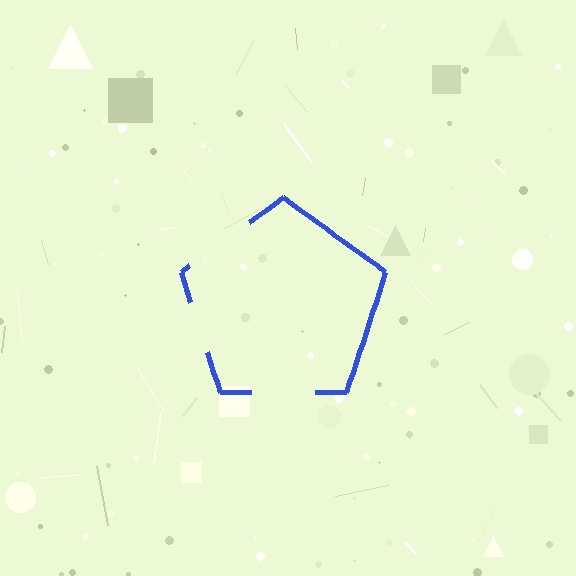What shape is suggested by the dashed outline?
The dashed outline suggests a pentagon.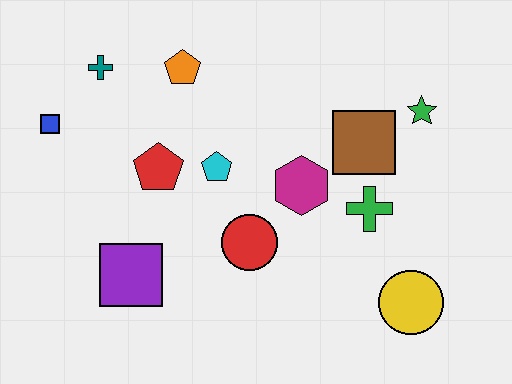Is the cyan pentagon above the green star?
No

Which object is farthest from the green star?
The blue square is farthest from the green star.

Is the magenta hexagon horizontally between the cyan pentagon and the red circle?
No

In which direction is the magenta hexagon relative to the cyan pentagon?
The magenta hexagon is to the right of the cyan pentagon.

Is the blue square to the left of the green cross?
Yes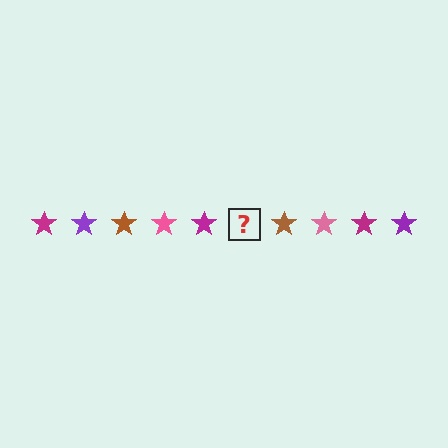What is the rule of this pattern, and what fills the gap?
The rule is that the pattern cycles through magenta, purple, brown, pink stars. The gap should be filled with a purple star.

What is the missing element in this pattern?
The missing element is a purple star.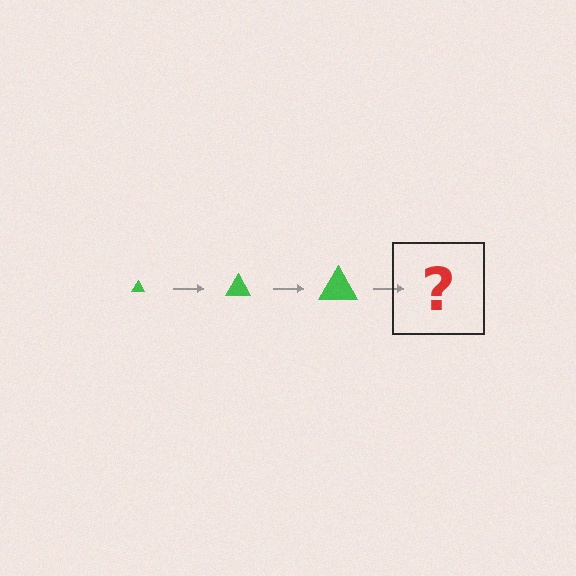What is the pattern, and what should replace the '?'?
The pattern is that the triangle gets progressively larger each step. The '?' should be a green triangle, larger than the previous one.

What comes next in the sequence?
The next element should be a green triangle, larger than the previous one.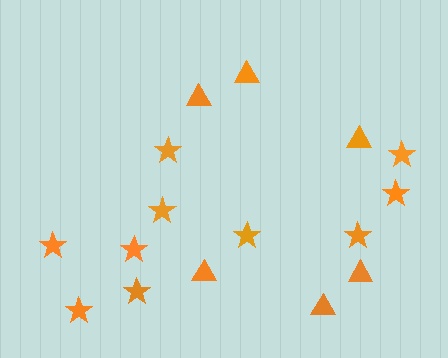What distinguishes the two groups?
There are 2 groups: one group of triangles (6) and one group of stars (10).